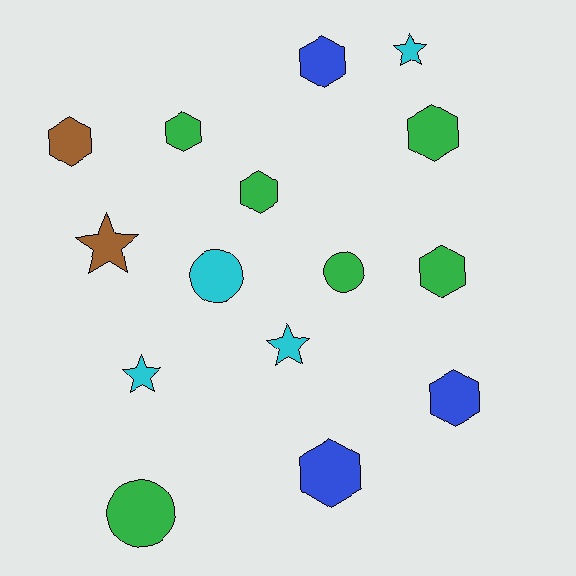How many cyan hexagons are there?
There are no cyan hexagons.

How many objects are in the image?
There are 15 objects.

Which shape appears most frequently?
Hexagon, with 8 objects.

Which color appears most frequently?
Green, with 6 objects.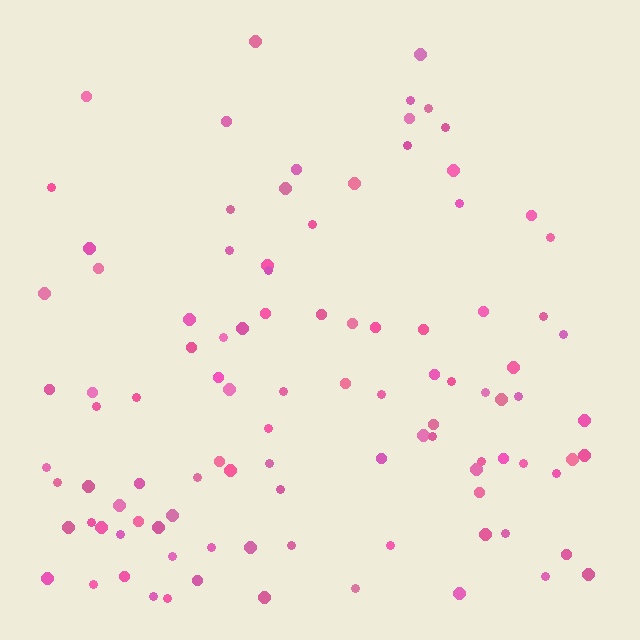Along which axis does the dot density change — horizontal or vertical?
Vertical.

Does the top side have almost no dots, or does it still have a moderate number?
Still a moderate number, just noticeably fewer than the bottom.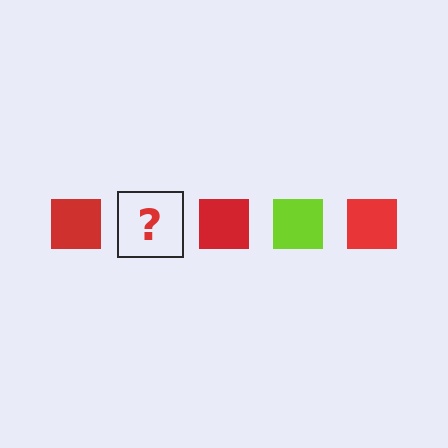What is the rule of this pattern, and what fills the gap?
The rule is that the pattern cycles through red, lime squares. The gap should be filled with a lime square.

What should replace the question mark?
The question mark should be replaced with a lime square.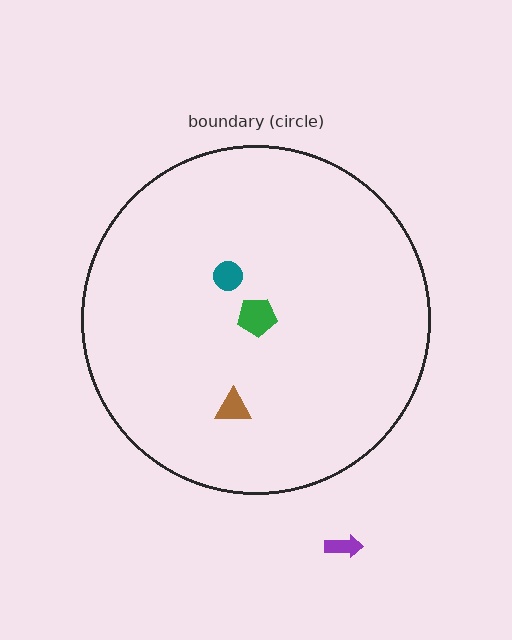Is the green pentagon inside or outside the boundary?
Inside.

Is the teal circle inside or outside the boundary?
Inside.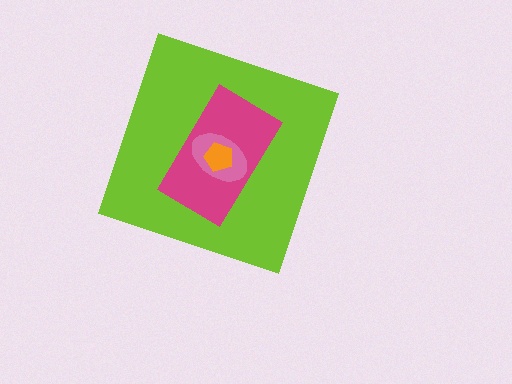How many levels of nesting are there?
4.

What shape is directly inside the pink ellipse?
The orange pentagon.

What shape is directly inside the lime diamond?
The magenta rectangle.